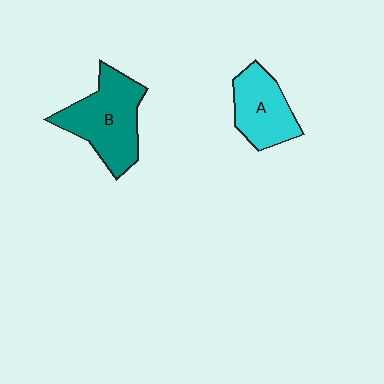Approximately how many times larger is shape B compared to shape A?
Approximately 1.4 times.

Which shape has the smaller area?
Shape A (cyan).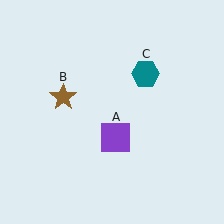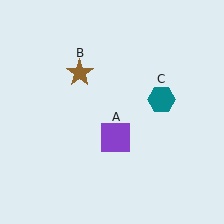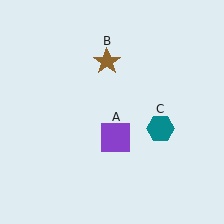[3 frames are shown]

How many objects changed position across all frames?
2 objects changed position: brown star (object B), teal hexagon (object C).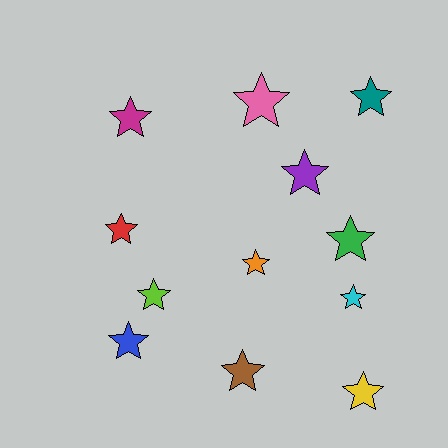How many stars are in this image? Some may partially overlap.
There are 12 stars.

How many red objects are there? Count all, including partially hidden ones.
There is 1 red object.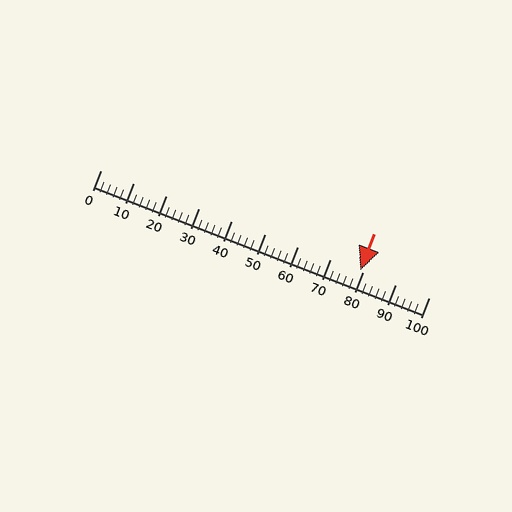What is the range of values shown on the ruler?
The ruler shows values from 0 to 100.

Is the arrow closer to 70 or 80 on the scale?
The arrow is closer to 80.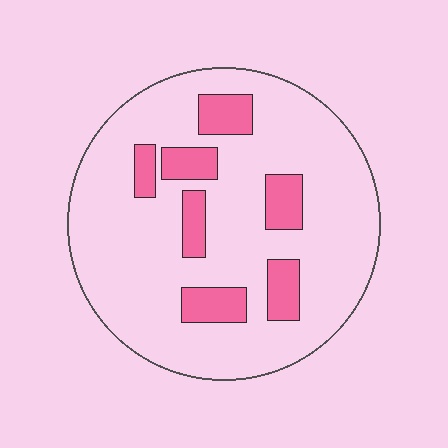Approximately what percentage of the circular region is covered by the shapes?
Approximately 15%.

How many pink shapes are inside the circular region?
7.